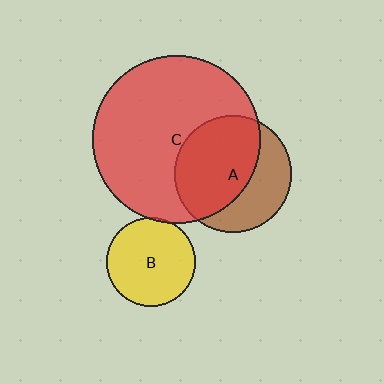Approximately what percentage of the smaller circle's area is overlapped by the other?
Approximately 5%.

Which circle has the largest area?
Circle C (red).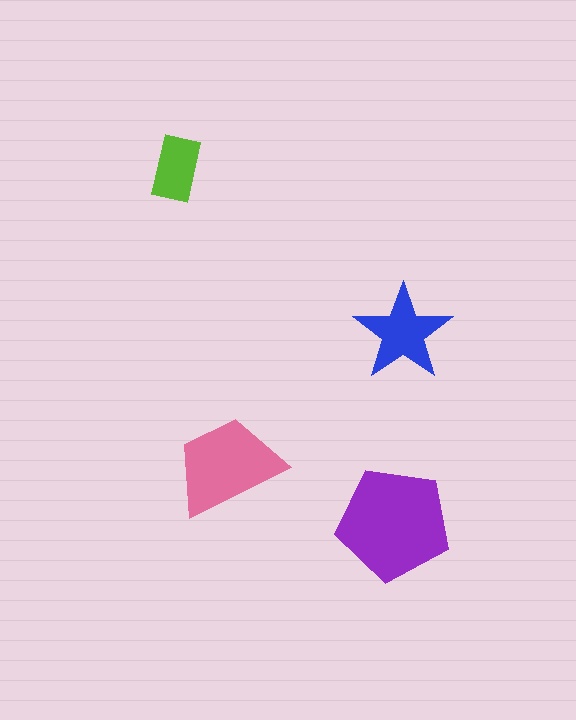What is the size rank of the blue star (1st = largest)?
3rd.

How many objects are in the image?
There are 4 objects in the image.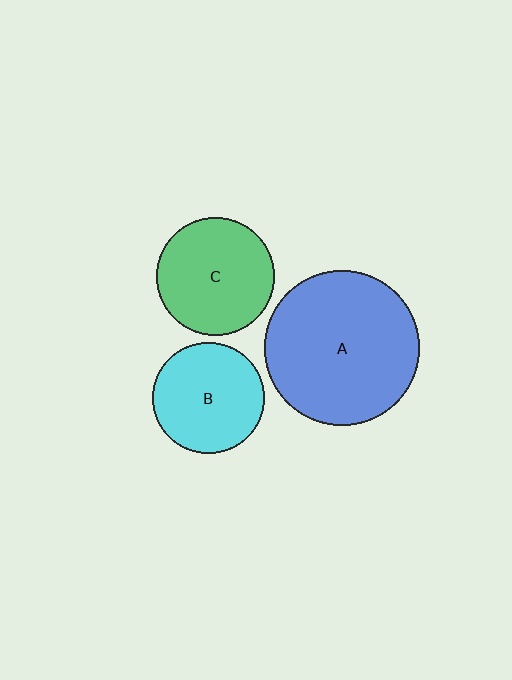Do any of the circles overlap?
No, none of the circles overlap.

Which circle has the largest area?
Circle A (blue).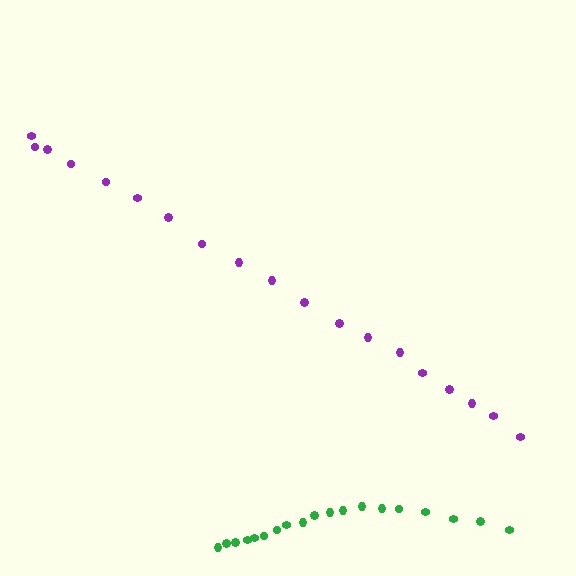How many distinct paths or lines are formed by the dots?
There are 2 distinct paths.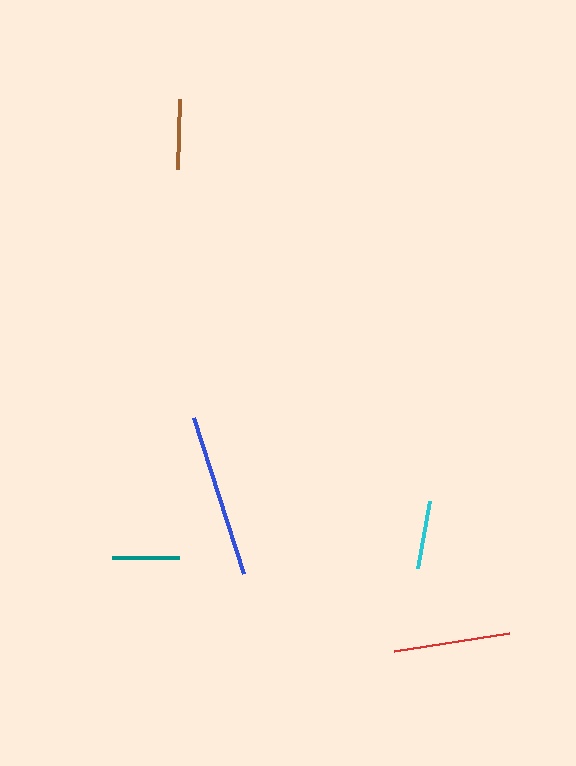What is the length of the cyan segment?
The cyan segment is approximately 68 pixels long.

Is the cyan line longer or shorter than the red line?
The red line is longer than the cyan line.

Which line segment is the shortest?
The teal line is the shortest at approximately 67 pixels.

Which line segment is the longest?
The blue line is the longest at approximately 163 pixels.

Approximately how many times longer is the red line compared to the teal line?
The red line is approximately 1.7 times the length of the teal line.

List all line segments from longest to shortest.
From longest to shortest: blue, red, brown, cyan, teal.